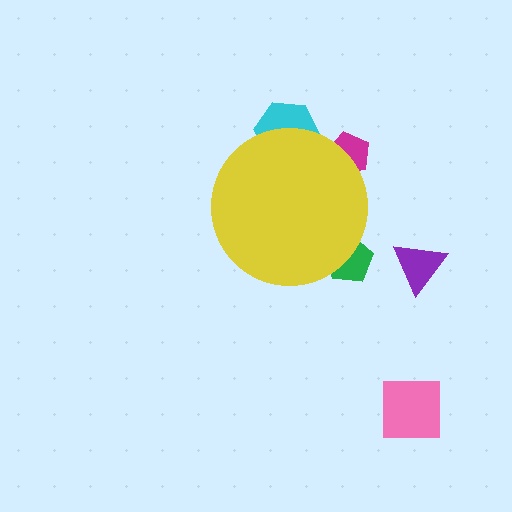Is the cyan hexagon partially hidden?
Yes, the cyan hexagon is partially hidden behind the yellow circle.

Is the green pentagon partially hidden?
Yes, the green pentagon is partially hidden behind the yellow circle.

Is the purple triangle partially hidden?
No, the purple triangle is fully visible.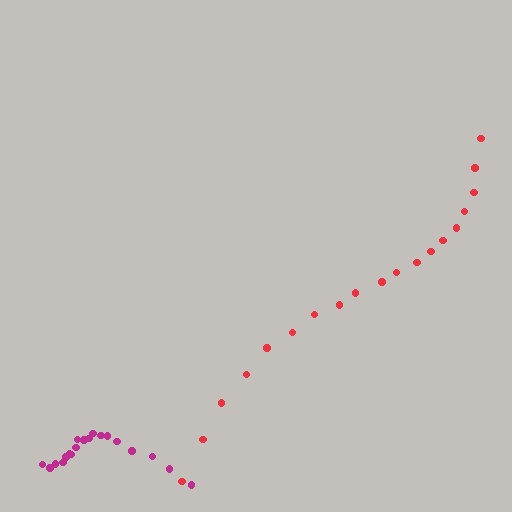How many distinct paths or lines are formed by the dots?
There are 2 distinct paths.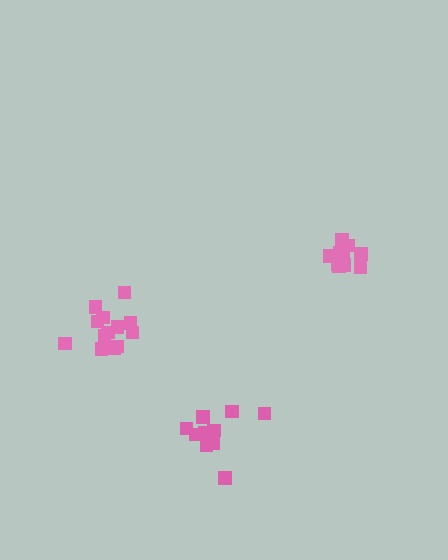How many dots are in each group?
Group 1: 13 dots, Group 2: 10 dots, Group 3: 10 dots (33 total).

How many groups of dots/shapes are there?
There are 3 groups.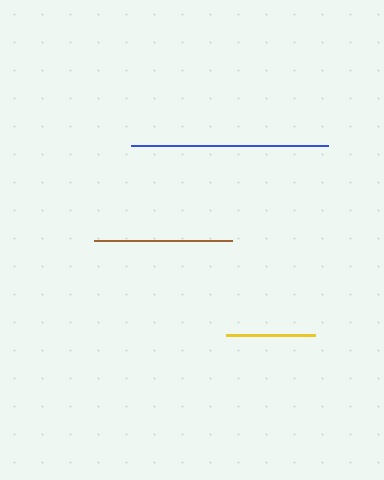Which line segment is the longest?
The blue line is the longest at approximately 197 pixels.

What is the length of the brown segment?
The brown segment is approximately 138 pixels long.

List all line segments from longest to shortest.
From longest to shortest: blue, brown, yellow.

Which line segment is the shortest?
The yellow line is the shortest at approximately 89 pixels.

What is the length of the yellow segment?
The yellow segment is approximately 89 pixels long.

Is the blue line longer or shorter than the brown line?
The blue line is longer than the brown line.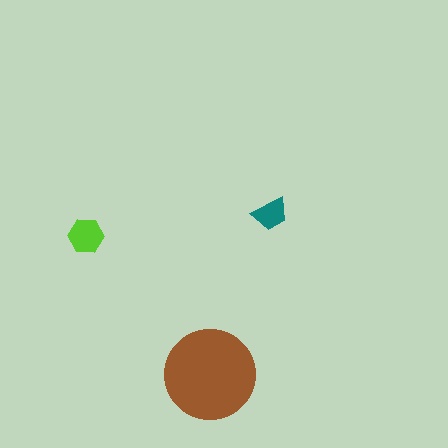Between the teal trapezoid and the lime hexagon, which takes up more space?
The lime hexagon.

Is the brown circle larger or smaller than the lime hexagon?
Larger.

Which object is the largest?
The brown circle.